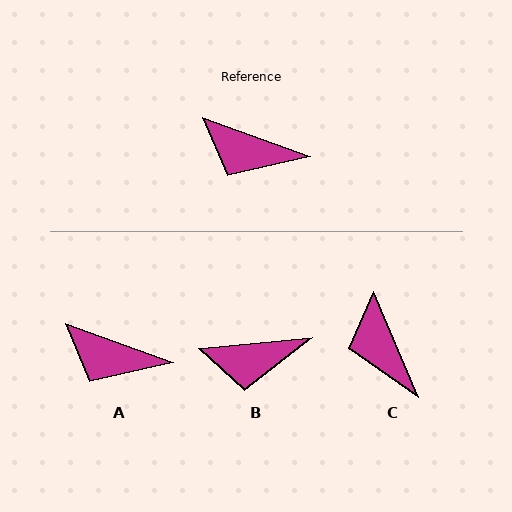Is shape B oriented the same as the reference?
No, it is off by about 25 degrees.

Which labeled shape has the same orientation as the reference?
A.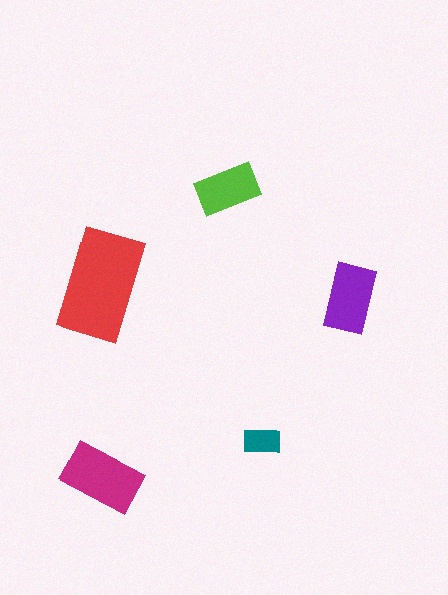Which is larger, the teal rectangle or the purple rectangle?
The purple one.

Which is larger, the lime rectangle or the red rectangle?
The red one.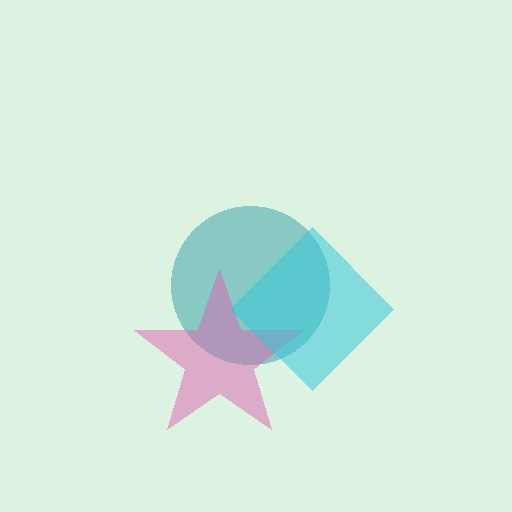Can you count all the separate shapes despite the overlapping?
Yes, there are 3 separate shapes.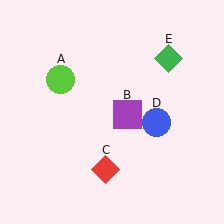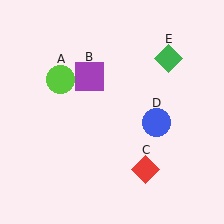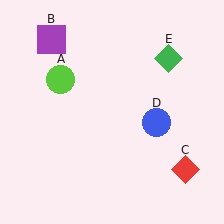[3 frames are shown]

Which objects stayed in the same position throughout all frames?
Lime circle (object A) and blue circle (object D) and green diamond (object E) remained stationary.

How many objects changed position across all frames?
2 objects changed position: purple square (object B), red diamond (object C).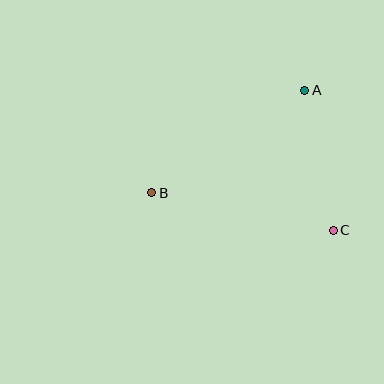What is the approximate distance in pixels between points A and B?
The distance between A and B is approximately 184 pixels.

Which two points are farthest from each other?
Points B and C are farthest from each other.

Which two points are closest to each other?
Points A and C are closest to each other.